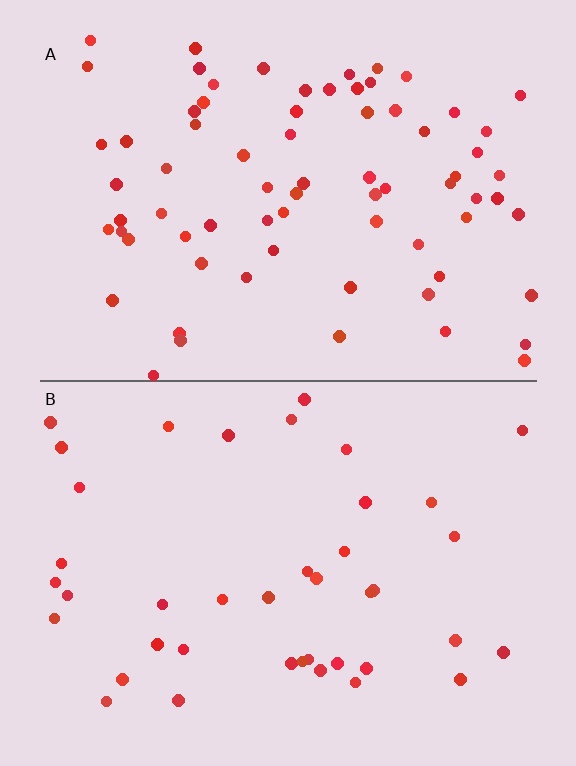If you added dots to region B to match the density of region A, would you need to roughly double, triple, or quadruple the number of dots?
Approximately double.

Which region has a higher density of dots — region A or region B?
A (the top).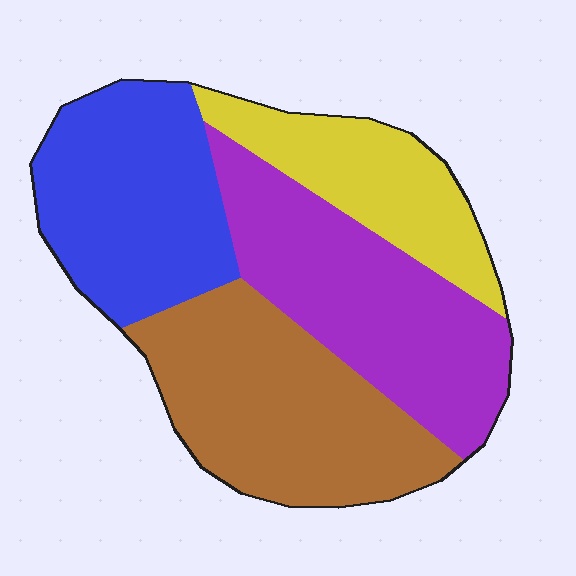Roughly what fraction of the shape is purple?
Purple covers around 30% of the shape.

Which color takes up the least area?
Yellow, at roughly 15%.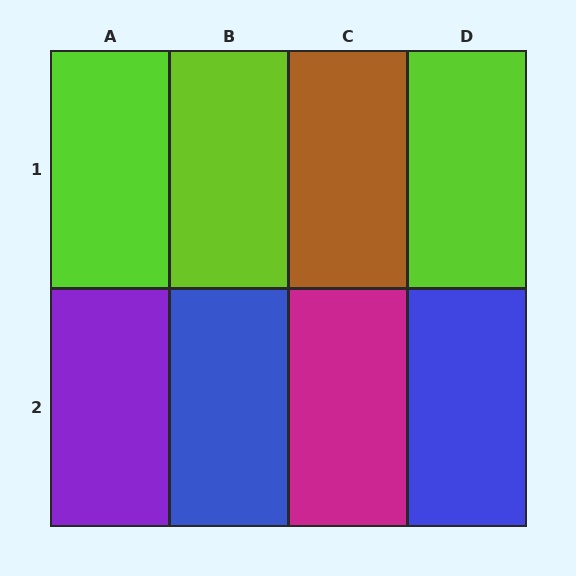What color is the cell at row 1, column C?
Brown.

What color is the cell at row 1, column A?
Lime.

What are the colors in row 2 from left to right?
Purple, blue, magenta, blue.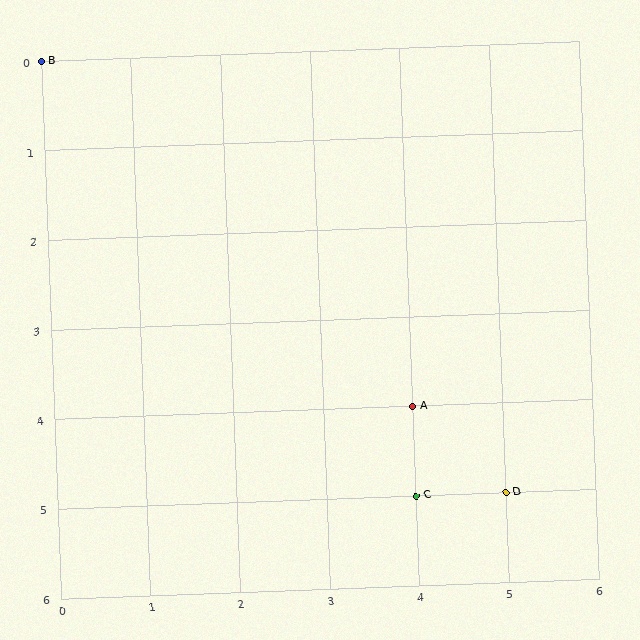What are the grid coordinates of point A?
Point A is at grid coordinates (4, 4).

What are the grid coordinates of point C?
Point C is at grid coordinates (4, 5).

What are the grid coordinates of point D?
Point D is at grid coordinates (5, 5).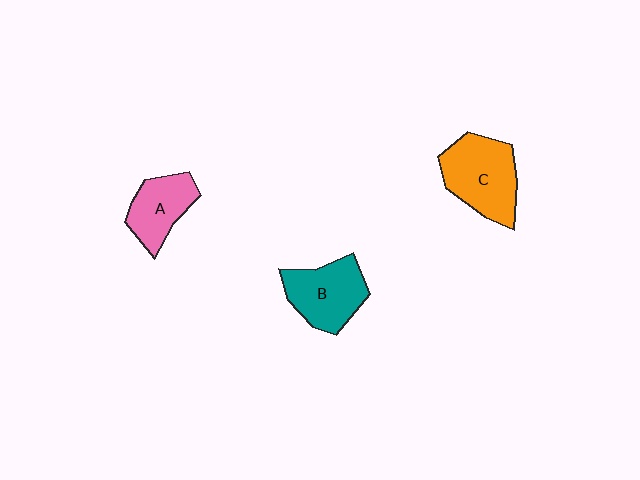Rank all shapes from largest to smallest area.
From largest to smallest: C (orange), B (teal), A (pink).